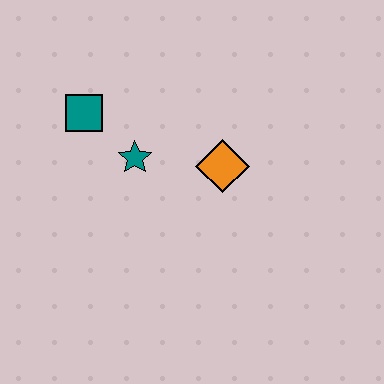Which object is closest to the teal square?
The teal star is closest to the teal square.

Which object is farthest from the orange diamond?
The teal square is farthest from the orange diamond.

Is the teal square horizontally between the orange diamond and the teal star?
No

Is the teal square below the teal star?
No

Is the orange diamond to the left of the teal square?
No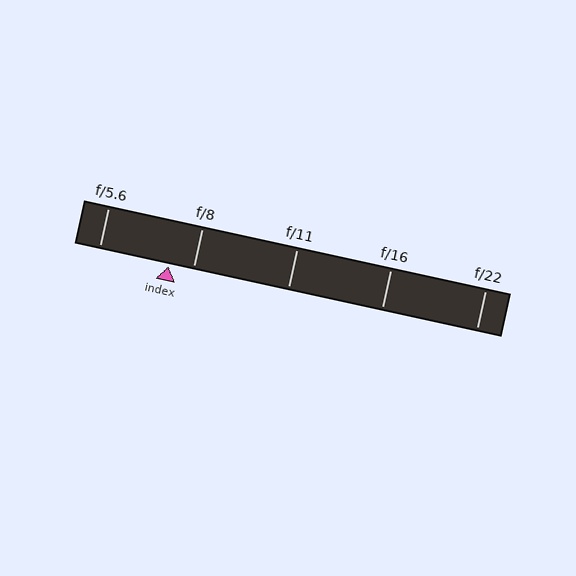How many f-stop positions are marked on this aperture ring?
There are 5 f-stop positions marked.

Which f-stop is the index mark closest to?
The index mark is closest to f/8.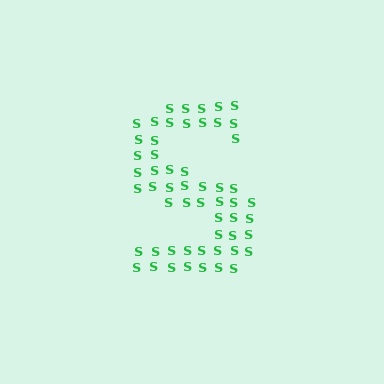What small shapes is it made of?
It is made of small letter S's.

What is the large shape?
The large shape is the letter S.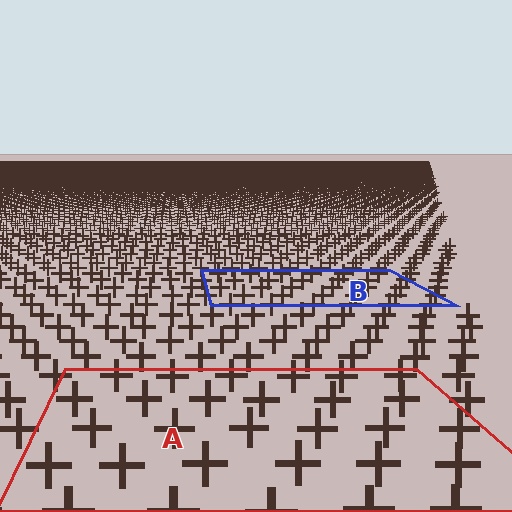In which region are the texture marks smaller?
The texture marks are smaller in region B, because it is farther away.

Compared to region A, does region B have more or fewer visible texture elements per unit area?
Region B has more texture elements per unit area — they are packed more densely because it is farther away.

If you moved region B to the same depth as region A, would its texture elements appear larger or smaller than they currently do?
They would appear larger. At a closer depth, the same texture elements are projected at a bigger on-screen size.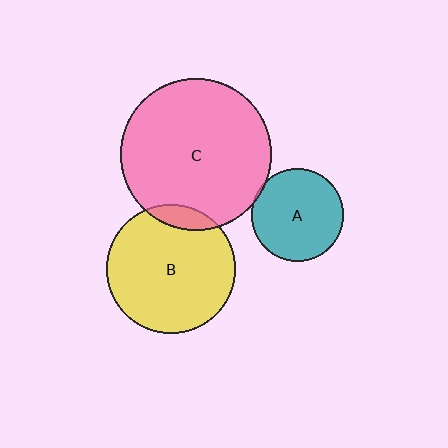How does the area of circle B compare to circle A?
Approximately 1.9 times.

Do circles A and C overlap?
Yes.